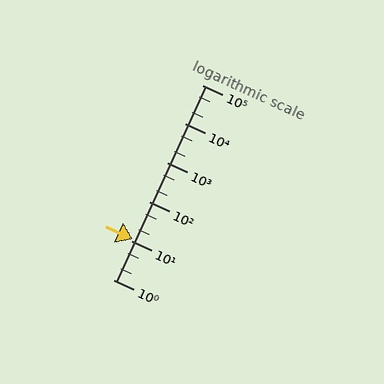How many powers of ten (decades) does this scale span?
The scale spans 5 decades, from 1 to 100000.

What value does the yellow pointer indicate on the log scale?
The pointer indicates approximately 11.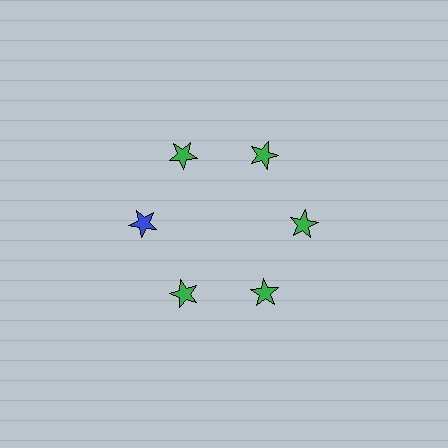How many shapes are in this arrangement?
There are 6 shapes arranged in a ring pattern.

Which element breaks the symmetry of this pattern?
The blue star at roughly the 9 o'clock position breaks the symmetry. All other shapes are green stars.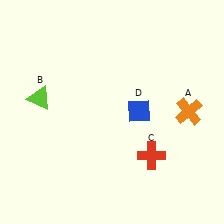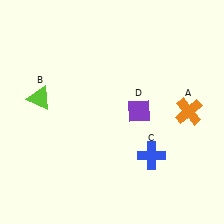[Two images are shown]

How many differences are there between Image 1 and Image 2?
There are 2 differences between the two images.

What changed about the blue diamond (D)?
In Image 1, D is blue. In Image 2, it changed to purple.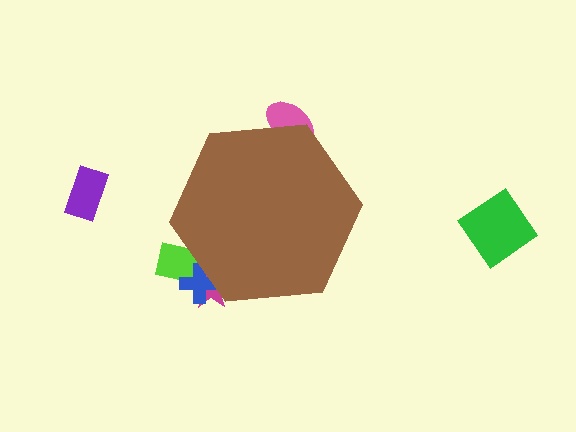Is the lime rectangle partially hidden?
Yes, the lime rectangle is partially hidden behind the brown hexagon.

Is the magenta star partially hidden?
Yes, the magenta star is partially hidden behind the brown hexagon.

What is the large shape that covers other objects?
A brown hexagon.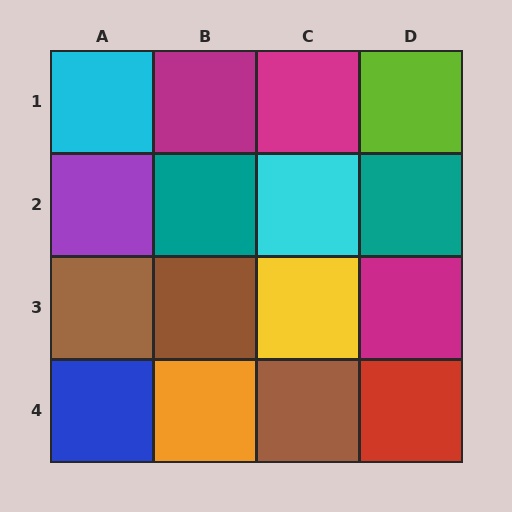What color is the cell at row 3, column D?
Magenta.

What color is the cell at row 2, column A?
Purple.